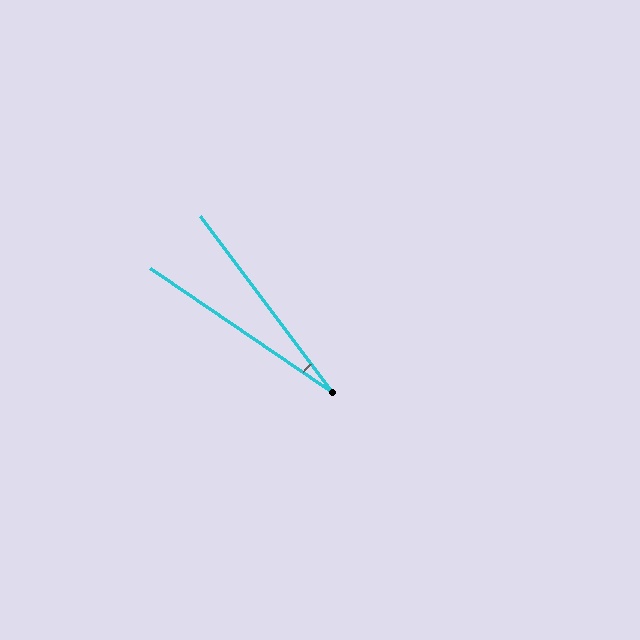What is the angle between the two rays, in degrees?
Approximately 19 degrees.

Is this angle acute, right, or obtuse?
It is acute.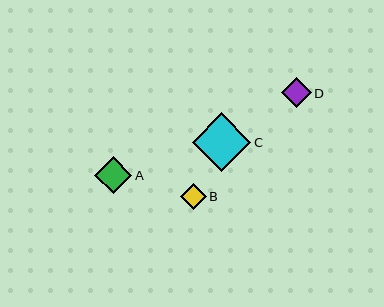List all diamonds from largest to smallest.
From largest to smallest: C, A, D, B.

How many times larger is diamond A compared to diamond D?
Diamond A is approximately 1.2 times the size of diamond D.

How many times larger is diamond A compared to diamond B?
Diamond A is approximately 1.4 times the size of diamond B.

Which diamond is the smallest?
Diamond B is the smallest with a size of approximately 26 pixels.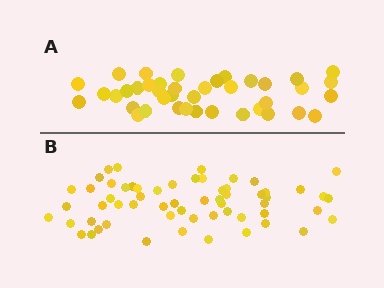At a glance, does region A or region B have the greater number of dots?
Region B (the bottom region) has more dots.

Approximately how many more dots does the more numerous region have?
Region B has approximately 20 more dots than region A.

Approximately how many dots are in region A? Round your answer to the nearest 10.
About 40 dots.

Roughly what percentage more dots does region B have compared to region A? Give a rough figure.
About 50% more.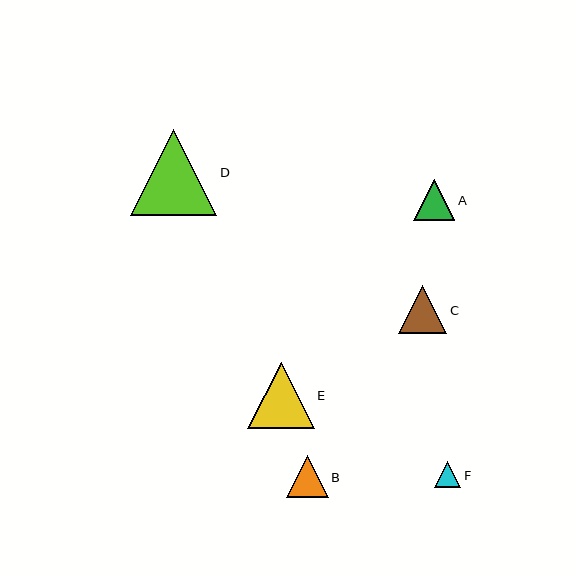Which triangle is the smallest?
Triangle F is the smallest with a size of approximately 26 pixels.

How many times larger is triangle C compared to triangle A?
Triangle C is approximately 1.2 times the size of triangle A.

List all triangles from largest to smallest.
From largest to smallest: D, E, C, B, A, F.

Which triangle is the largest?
Triangle D is the largest with a size of approximately 86 pixels.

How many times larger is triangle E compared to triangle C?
Triangle E is approximately 1.4 times the size of triangle C.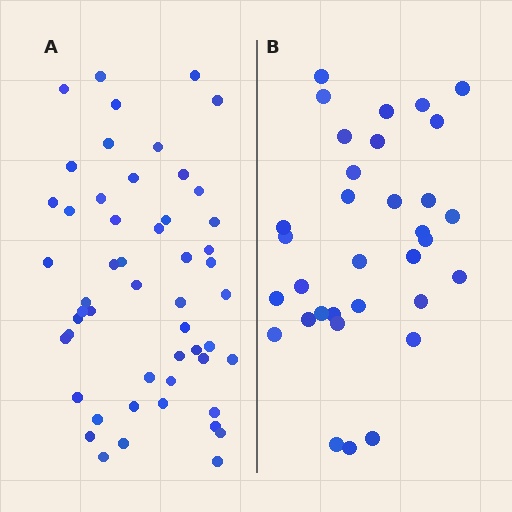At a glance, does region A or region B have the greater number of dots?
Region A (the left region) has more dots.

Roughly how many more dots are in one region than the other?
Region A has approximately 20 more dots than region B.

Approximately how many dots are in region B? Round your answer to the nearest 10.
About 30 dots. (The exact count is 33, which rounds to 30.)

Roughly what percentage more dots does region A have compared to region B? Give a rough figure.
About 60% more.